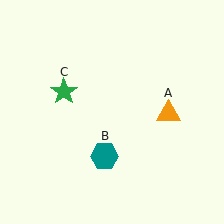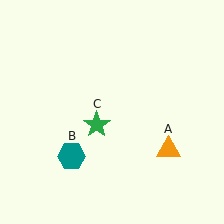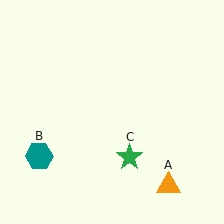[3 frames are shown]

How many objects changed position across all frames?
3 objects changed position: orange triangle (object A), teal hexagon (object B), green star (object C).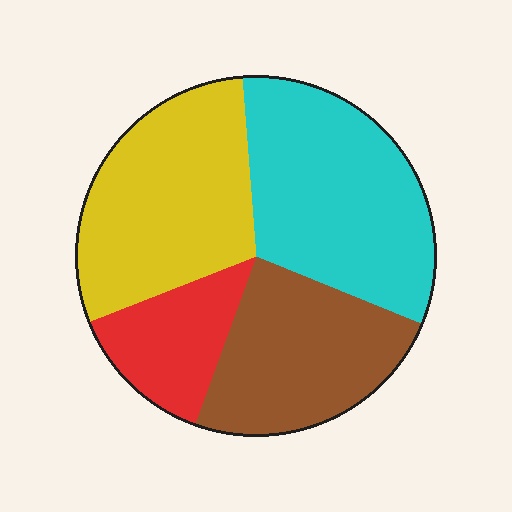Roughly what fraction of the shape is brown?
Brown takes up about one quarter (1/4) of the shape.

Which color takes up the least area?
Red, at roughly 15%.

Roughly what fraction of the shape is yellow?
Yellow takes up about one third (1/3) of the shape.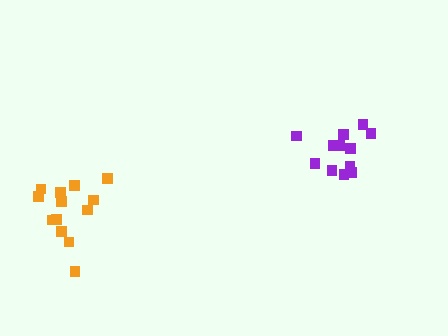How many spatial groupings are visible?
There are 2 spatial groupings.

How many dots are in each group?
Group 1: 12 dots, Group 2: 13 dots (25 total).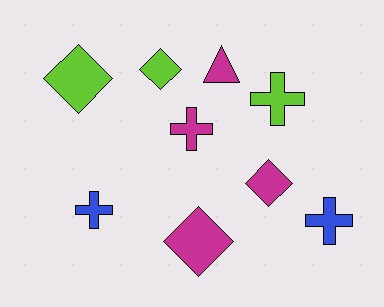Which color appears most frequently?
Magenta, with 4 objects.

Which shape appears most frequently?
Cross, with 4 objects.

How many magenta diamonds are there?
There are 2 magenta diamonds.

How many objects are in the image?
There are 9 objects.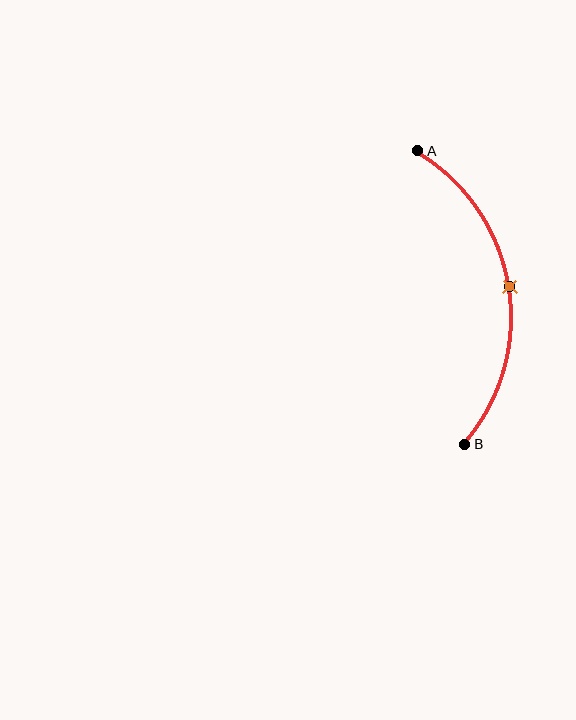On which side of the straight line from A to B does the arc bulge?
The arc bulges to the right of the straight line connecting A and B.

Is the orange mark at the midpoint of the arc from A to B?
Yes. The orange mark lies on the arc at equal arc-length from both A and B — it is the arc midpoint.